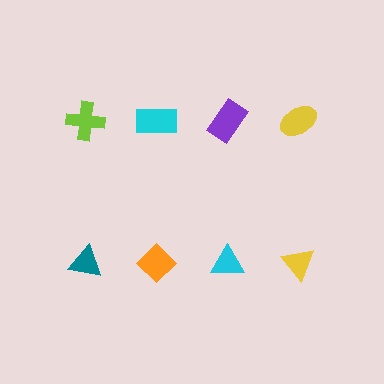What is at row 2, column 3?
A cyan triangle.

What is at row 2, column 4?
A yellow triangle.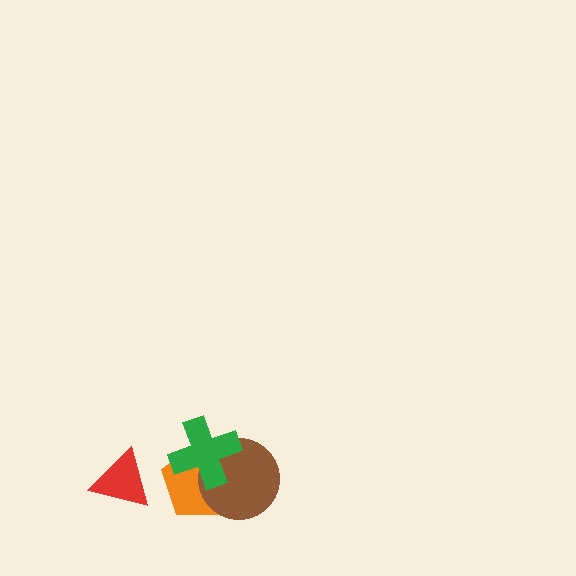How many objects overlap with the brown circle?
2 objects overlap with the brown circle.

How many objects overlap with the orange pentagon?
2 objects overlap with the orange pentagon.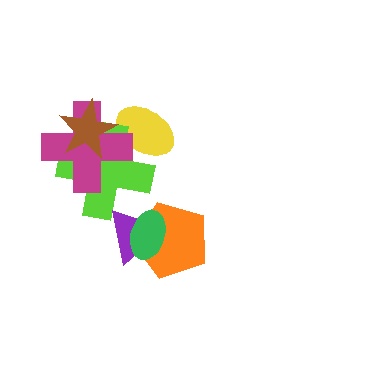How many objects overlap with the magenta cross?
3 objects overlap with the magenta cross.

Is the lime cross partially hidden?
Yes, it is partially covered by another shape.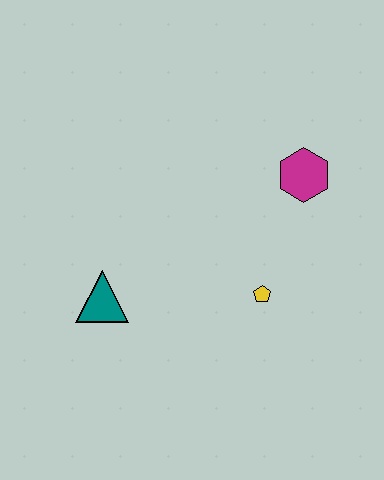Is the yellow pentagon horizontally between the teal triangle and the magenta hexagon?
Yes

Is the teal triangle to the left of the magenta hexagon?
Yes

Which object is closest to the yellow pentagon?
The magenta hexagon is closest to the yellow pentagon.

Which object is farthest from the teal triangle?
The magenta hexagon is farthest from the teal triangle.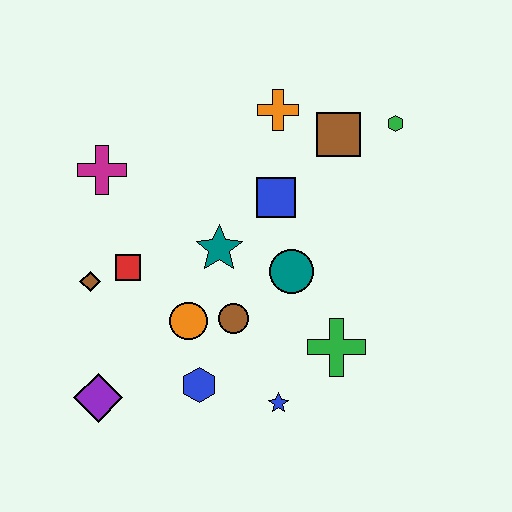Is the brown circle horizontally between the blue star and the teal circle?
No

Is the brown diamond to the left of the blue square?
Yes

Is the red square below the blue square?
Yes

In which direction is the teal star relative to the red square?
The teal star is to the right of the red square.